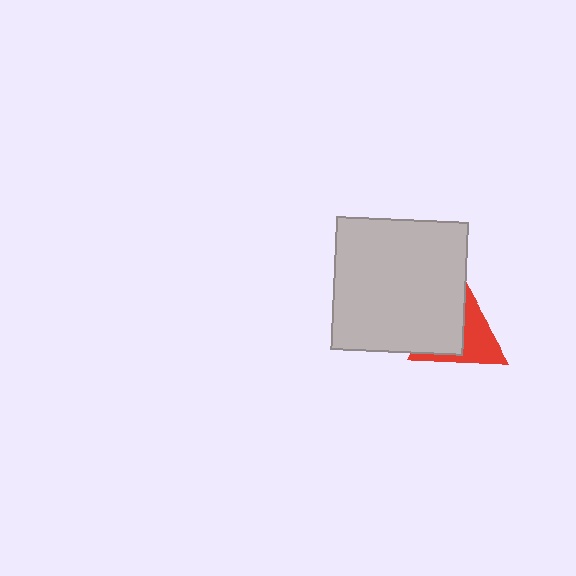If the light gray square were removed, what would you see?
You would see the complete red triangle.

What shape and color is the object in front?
The object in front is a light gray square.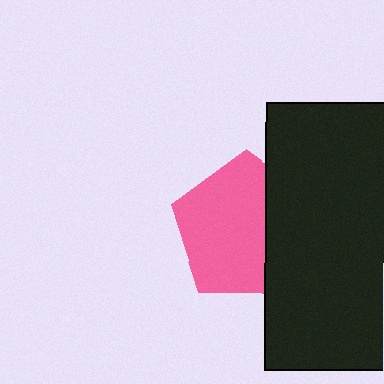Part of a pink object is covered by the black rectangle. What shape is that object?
It is a pentagon.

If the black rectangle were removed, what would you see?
You would see the complete pink pentagon.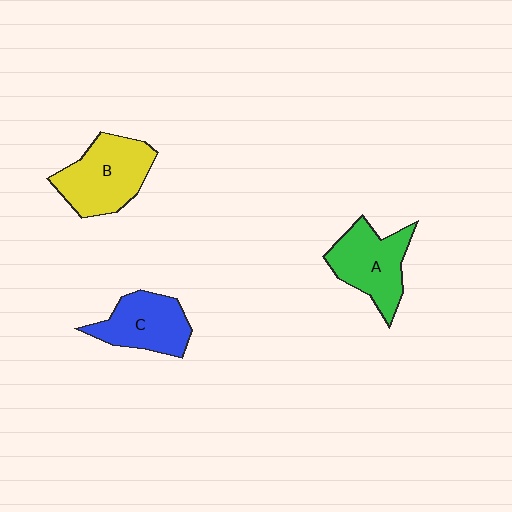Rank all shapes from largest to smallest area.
From largest to smallest: B (yellow), A (green), C (blue).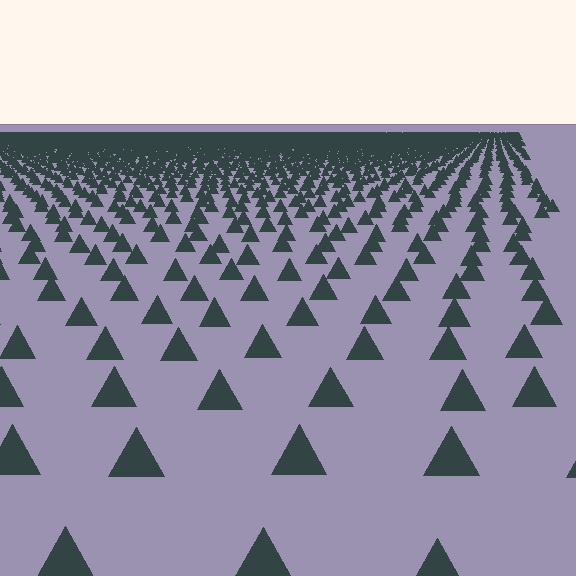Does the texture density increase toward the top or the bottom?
Density increases toward the top.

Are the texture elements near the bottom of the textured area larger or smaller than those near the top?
Larger. Near the bottom, elements are closer to the viewer and appear at a bigger on-screen size.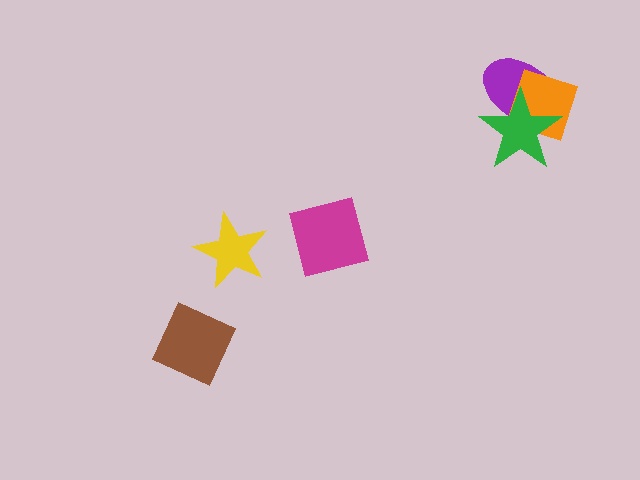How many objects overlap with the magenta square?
0 objects overlap with the magenta square.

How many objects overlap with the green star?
2 objects overlap with the green star.